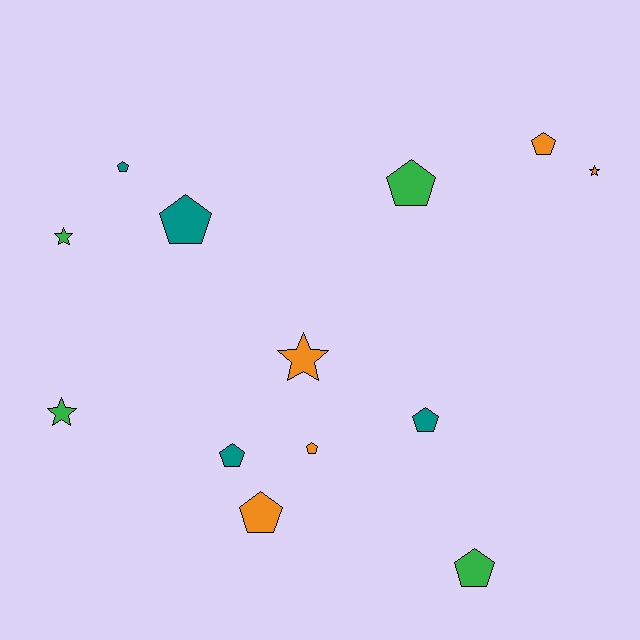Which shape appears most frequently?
Pentagon, with 9 objects.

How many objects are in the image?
There are 13 objects.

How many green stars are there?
There are 2 green stars.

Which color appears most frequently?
Orange, with 5 objects.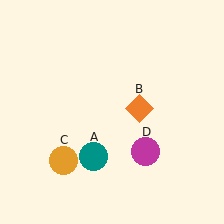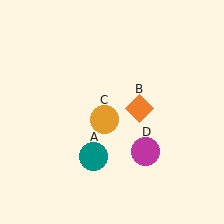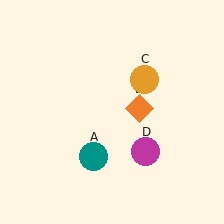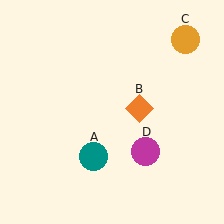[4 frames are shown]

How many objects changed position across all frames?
1 object changed position: orange circle (object C).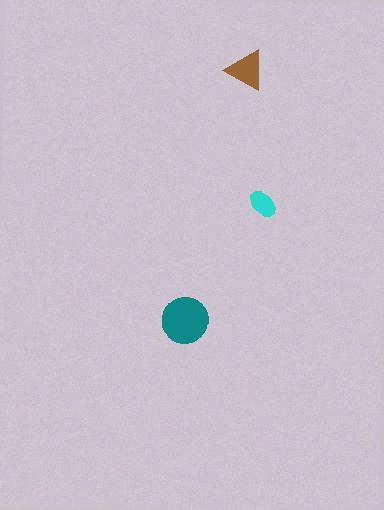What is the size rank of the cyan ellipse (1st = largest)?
3rd.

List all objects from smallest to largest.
The cyan ellipse, the brown triangle, the teal circle.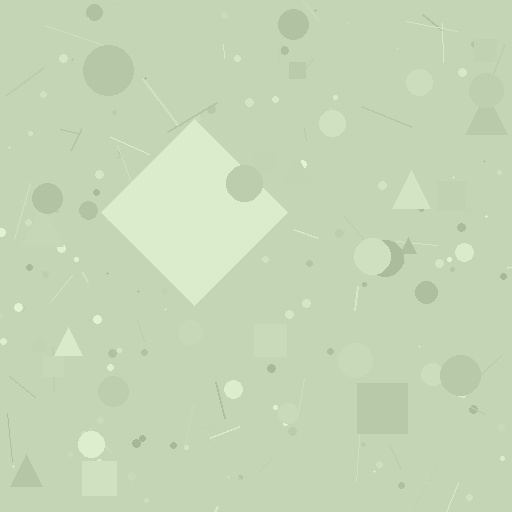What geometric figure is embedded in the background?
A diamond is embedded in the background.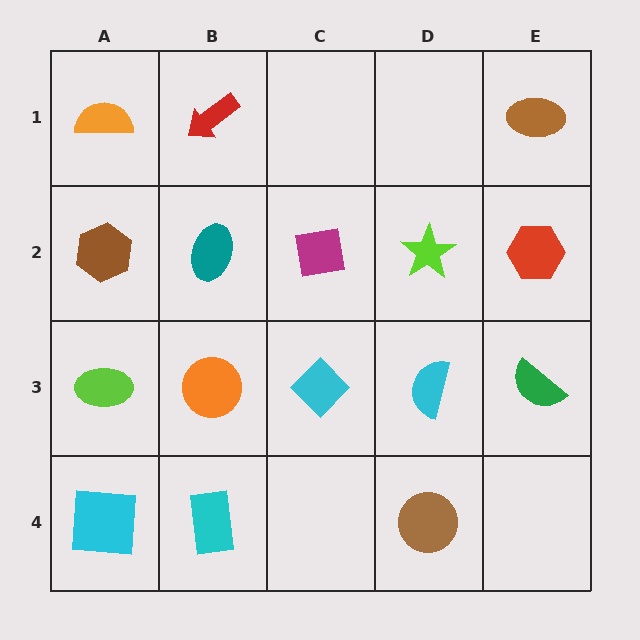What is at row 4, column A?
A cyan square.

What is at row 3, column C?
A cyan diamond.